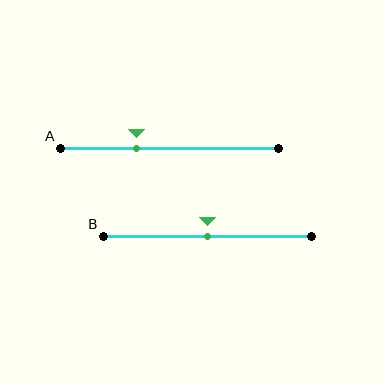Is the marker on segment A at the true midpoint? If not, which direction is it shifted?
No, the marker on segment A is shifted to the left by about 15% of the segment length.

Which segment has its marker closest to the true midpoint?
Segment B has its marker closest to the true midpoint.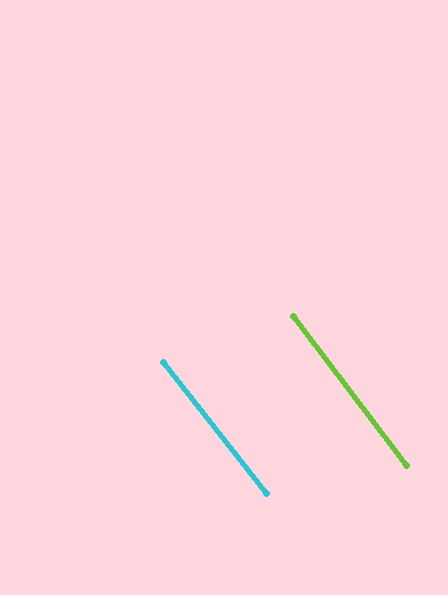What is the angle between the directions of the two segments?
Approximately 1 degree.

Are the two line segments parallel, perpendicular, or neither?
Parallel — their directions differ by only 0.9°.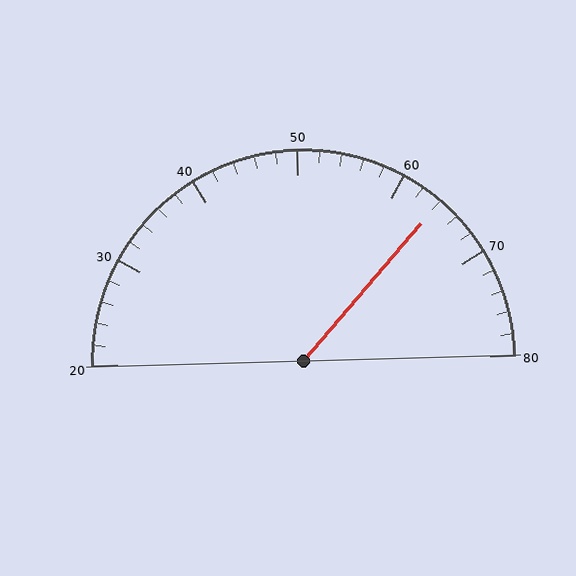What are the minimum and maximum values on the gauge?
The gauge ranges from 20 to 80.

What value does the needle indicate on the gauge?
The needle indicates approximately 64.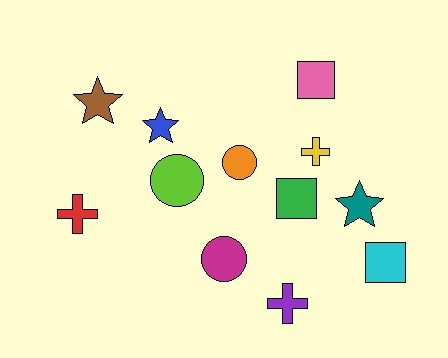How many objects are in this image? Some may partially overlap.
There are 12 objects.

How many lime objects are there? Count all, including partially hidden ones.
There is 1 lime object.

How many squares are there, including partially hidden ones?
There are 3 squares.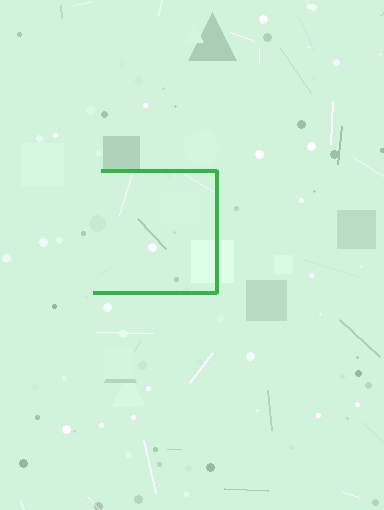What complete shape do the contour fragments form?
The contour fragments form a square.